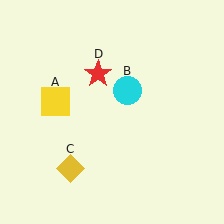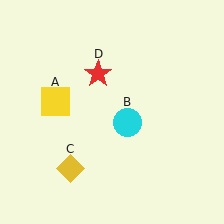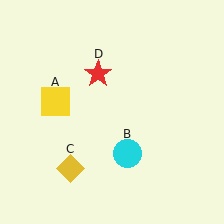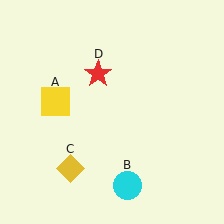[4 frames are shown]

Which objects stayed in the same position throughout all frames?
Yellow square (object A) and yellow diamond (object C) and red star (object D) remained stationary.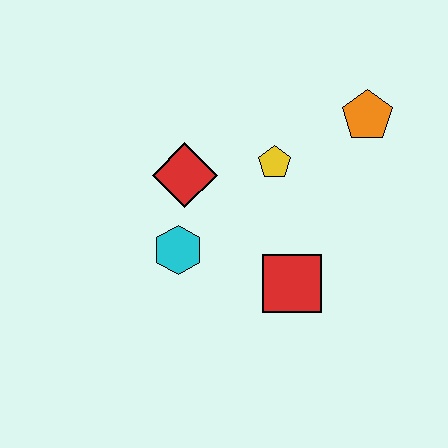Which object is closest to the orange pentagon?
The yellow pentagon is closest to the orange pentagon.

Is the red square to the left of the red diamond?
No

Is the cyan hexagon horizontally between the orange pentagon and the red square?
No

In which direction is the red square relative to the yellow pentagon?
The red square is below the yellow pentagon.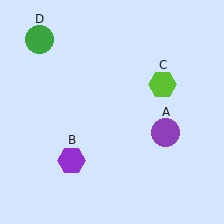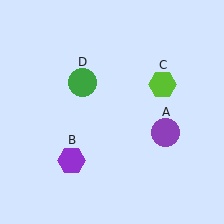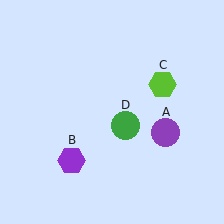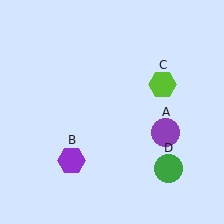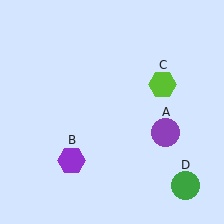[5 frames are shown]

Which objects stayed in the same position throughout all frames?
Purple circle (object A) and purple hexagon (object B) and lime hexagon (object C) remained stationary.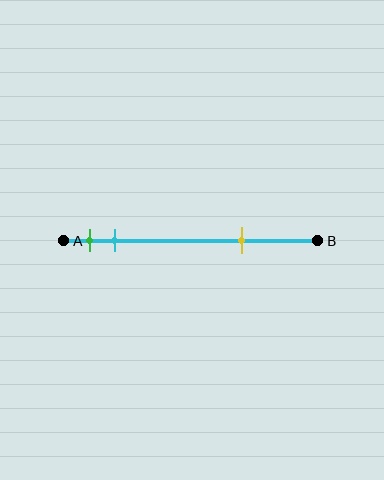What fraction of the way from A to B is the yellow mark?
The yellow mark is approximately 70% (0.7) of the way from A to B.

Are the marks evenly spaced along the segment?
No, the marks are not evenly spaced.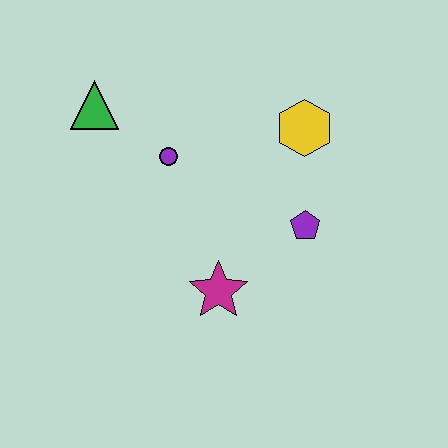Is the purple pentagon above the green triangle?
No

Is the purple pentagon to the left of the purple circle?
No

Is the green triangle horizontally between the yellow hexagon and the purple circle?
No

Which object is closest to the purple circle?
The green triangle is closest to the purple circle.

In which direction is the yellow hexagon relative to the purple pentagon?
The yellow hexagon is above the purple pentagon.